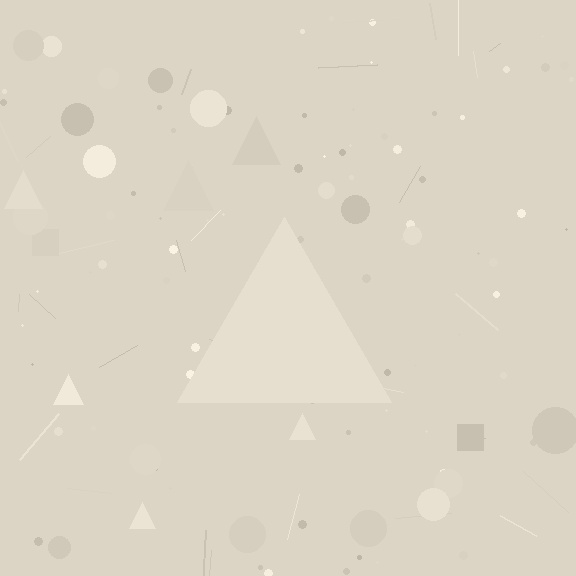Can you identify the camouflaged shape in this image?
The camouflaged shape is a triangle.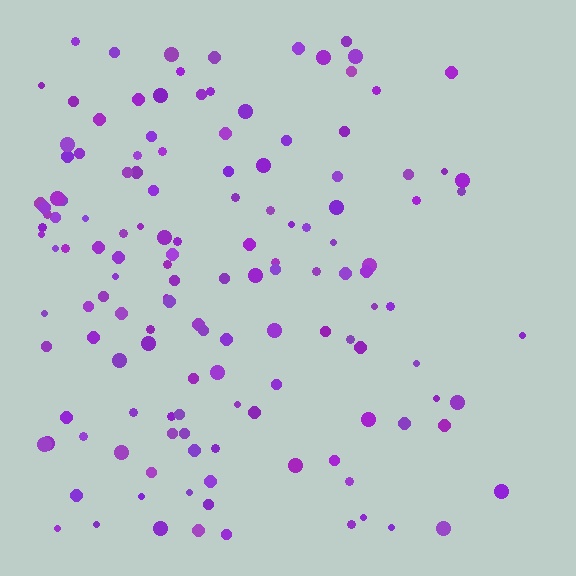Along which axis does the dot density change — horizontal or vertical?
Horizontal.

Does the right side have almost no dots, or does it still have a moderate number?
Still a moderate number, just noticeably fewer than the left.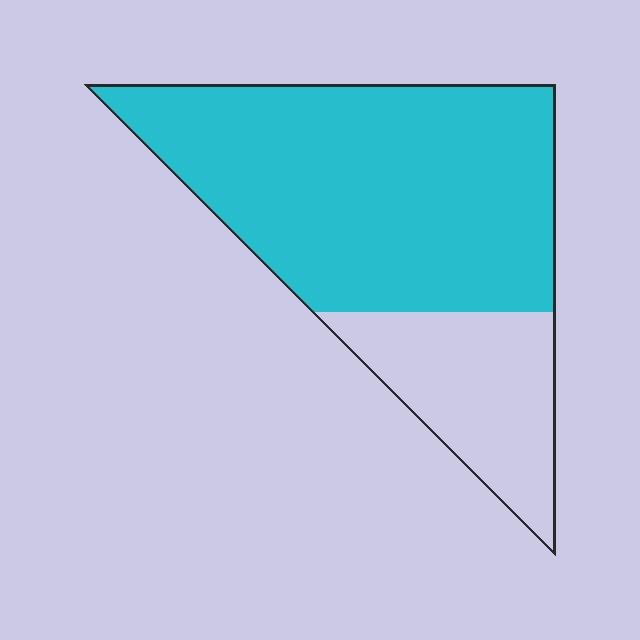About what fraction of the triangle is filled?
About three quarters (3/4).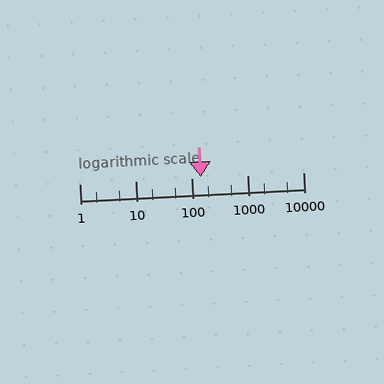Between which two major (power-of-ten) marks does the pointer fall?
The pointer is between 100 and 1000.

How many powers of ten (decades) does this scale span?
The scale spans 4 decades, from 1 to 10000.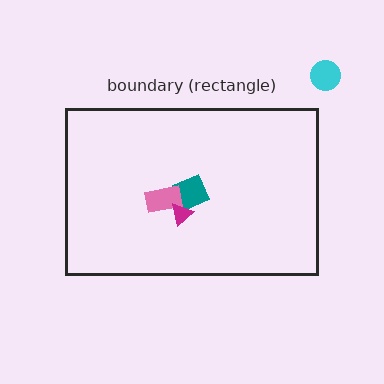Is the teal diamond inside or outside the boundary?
Inside.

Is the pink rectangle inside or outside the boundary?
Inside.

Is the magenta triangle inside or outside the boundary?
Inside.